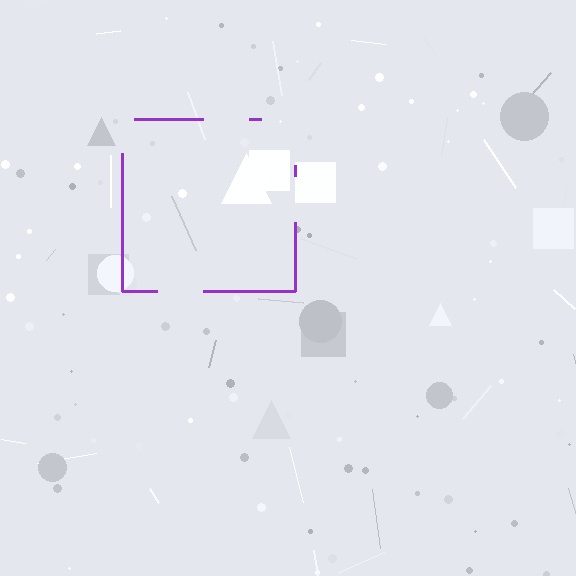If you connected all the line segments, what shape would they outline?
They would outline a square.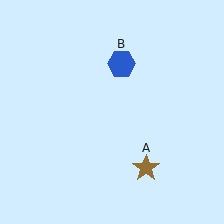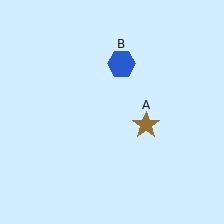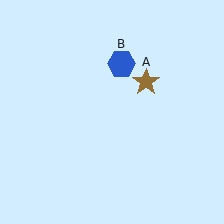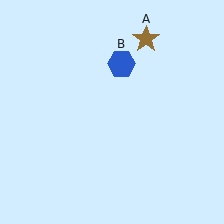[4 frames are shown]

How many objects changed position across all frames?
1 object changed position: brown star (object A).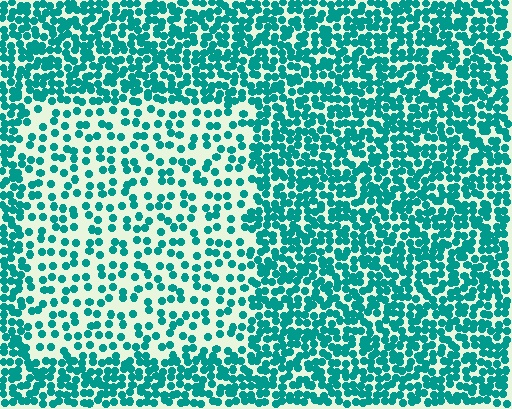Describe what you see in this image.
The image contains small teal elements arranged at two different densities. A rectangle-shaped region is visible where the elements are less densely packed than the surrounding area.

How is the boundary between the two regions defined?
The boundary is defined by a change in element density (approximately 2.2x ratio). All elements are the same color, size, and shape.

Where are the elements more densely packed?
The elements are more densely packed outside the rectangle boundary.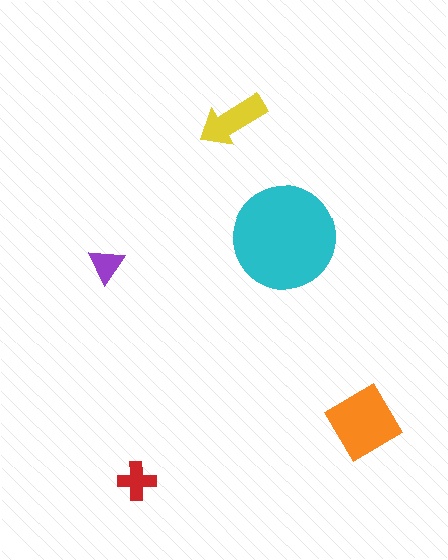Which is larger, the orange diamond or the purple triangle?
The orange diamond.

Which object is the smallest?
The purple triangle.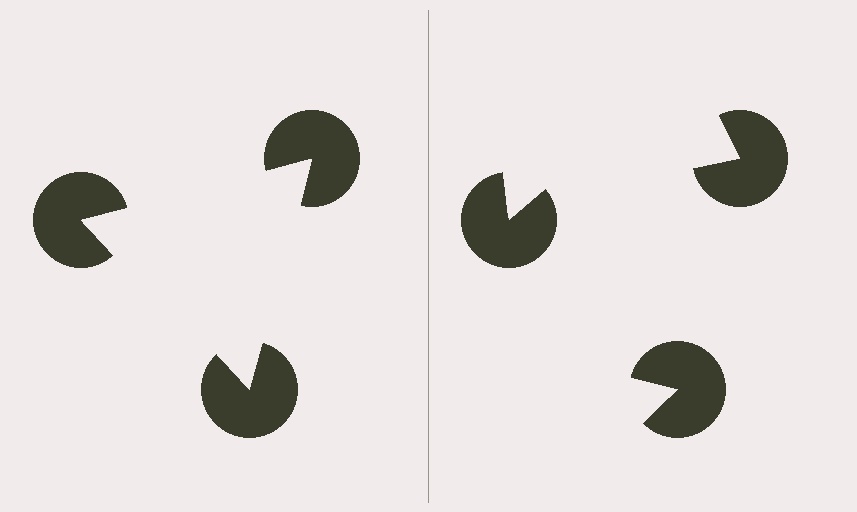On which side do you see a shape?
An illusory triangle appears on the left side. On the right side the wedge cuts are rotated, so no coherent shape forms.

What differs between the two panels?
The pac-man discs are positioned identically on both sides; only the wedge orientations differ. On the left they align to a triangle; on the right they are misaligned.